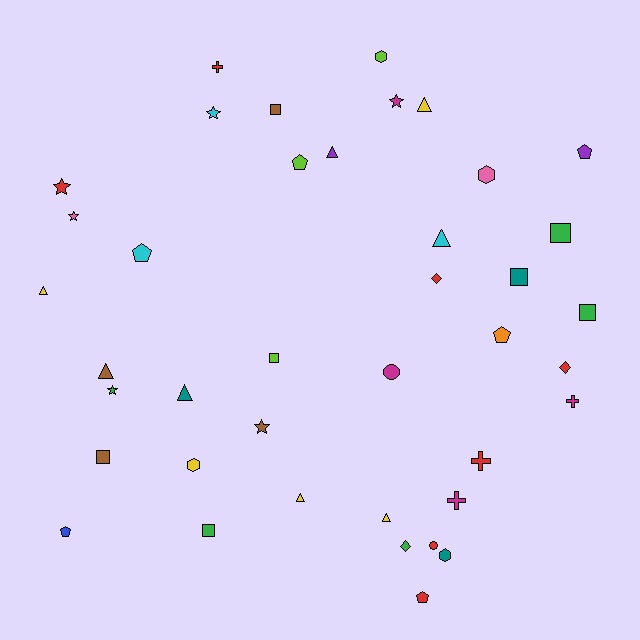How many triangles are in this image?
There are 8 triangles.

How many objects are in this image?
There are 40 objects.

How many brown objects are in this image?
There are 4 brown objects.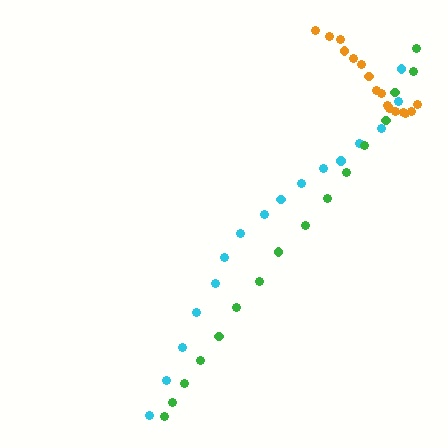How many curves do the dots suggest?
There are 3 distinct paths.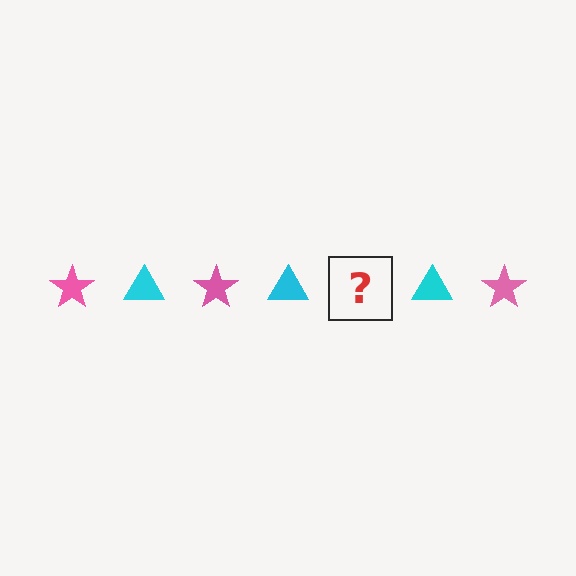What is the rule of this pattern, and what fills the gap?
The rule is that the pattern alternates between pink star and cyan triangle. The gap should be filled with a pink star.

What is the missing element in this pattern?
The missing element is a pink star.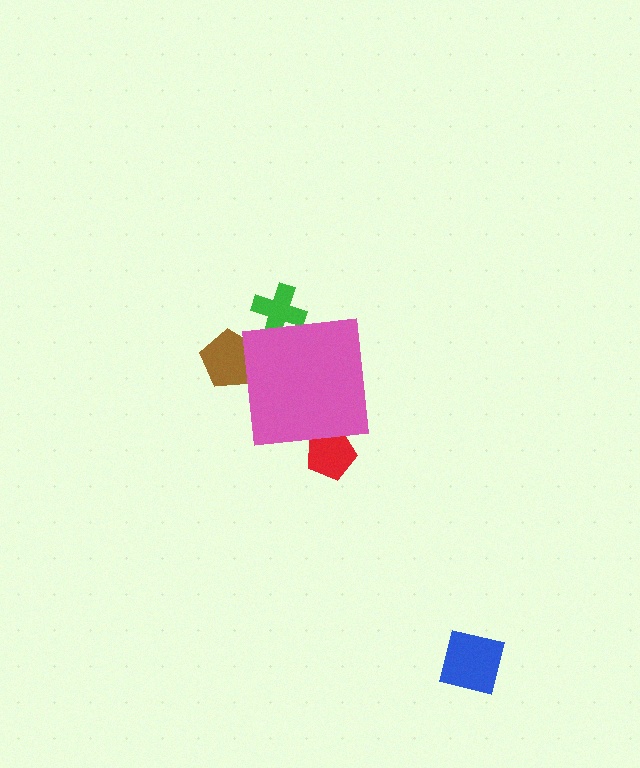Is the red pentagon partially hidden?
Yes, the red pentagon is partially hidden behind the pink square.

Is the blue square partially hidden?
No, the blue square is fully visible.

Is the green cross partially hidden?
Yes, the green cross is partially hidden behind the pink square.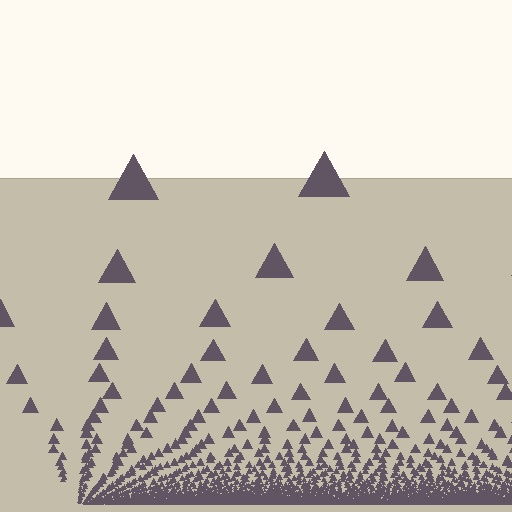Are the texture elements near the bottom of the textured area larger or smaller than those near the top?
Smaller. The gradient is inverted — elements near the bottom are smaller and denser.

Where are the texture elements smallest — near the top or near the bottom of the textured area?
Near the bottom.